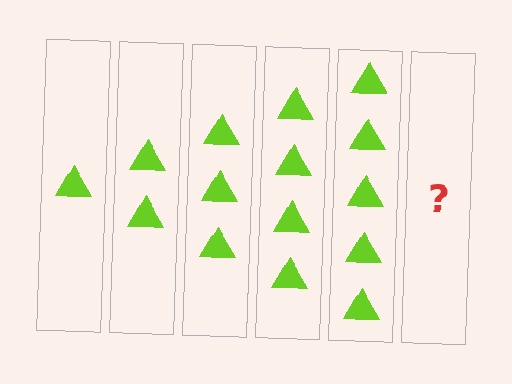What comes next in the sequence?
The next element should be 6 triangles.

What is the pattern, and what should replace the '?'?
The pattern is that each step adds one more triangle. The '?' should be 6 triangles.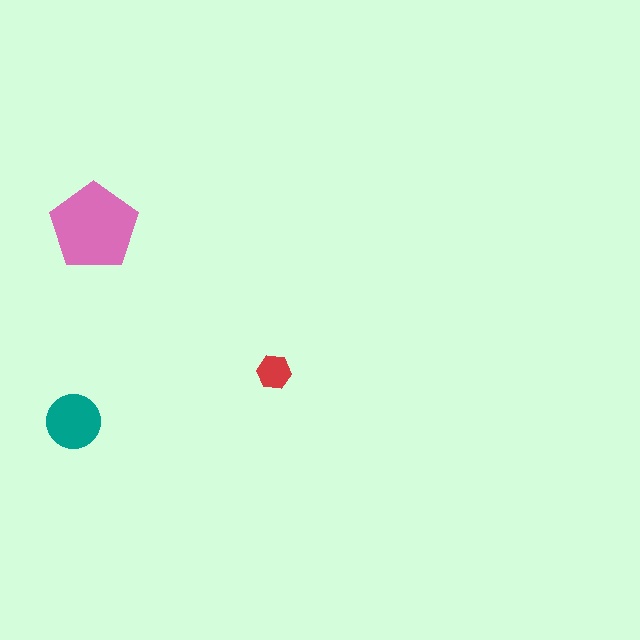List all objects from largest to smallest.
The pink pentagon, the teal circle, the red hexagon.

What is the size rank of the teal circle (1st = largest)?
2nd.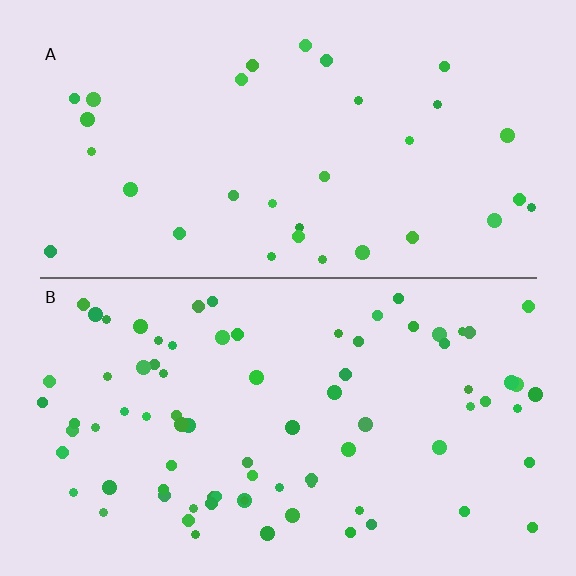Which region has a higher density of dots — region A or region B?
B (the bottom).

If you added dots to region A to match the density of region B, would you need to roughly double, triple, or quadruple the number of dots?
Approximately double.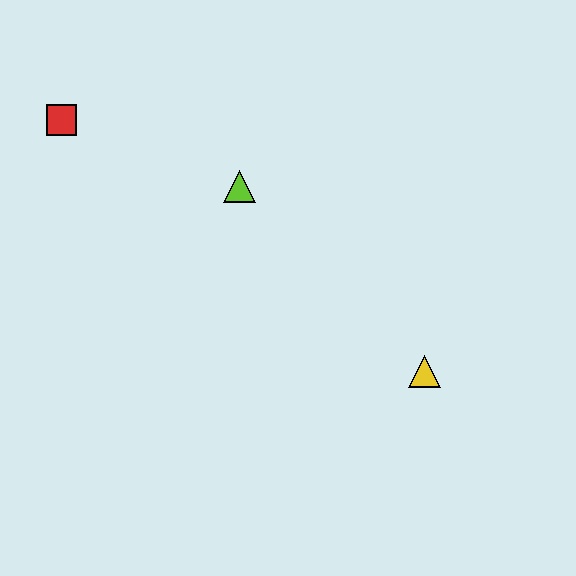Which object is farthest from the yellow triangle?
The red square is farthest from the yellow triangle.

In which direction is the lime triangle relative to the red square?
The lime triangle is to the right of the red square.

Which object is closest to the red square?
The lime triangle is closest to the red square.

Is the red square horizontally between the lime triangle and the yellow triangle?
No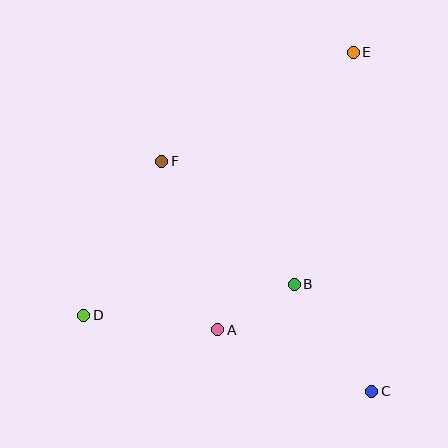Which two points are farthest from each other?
Points D and E are farthest from each other.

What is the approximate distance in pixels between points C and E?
The distance between C and E is approximately 340 pixels.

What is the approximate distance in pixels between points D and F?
The distance between D and F is approximately 173 pixels.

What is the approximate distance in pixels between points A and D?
The distance between A and D is approximately 135 pixels.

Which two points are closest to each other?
Points A and B are closest to each other.